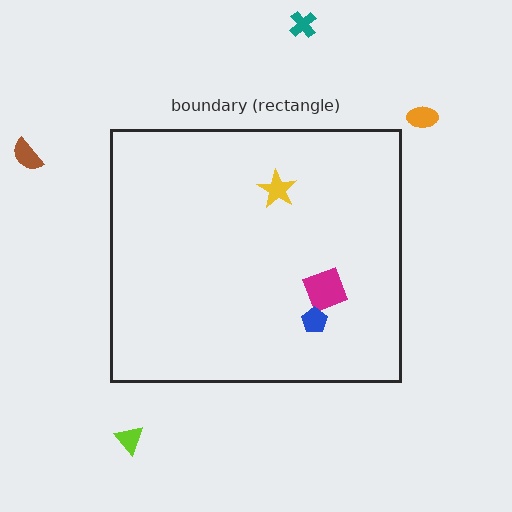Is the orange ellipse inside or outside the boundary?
Outside.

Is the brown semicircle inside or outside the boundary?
Outside.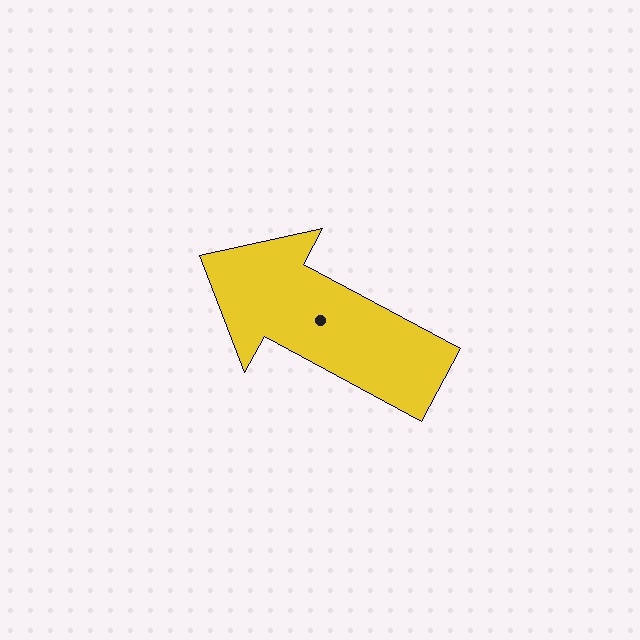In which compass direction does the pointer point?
Northwest.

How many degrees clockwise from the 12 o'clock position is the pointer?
Approximately 298 degrees.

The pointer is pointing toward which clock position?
Roughly 10 o'clock.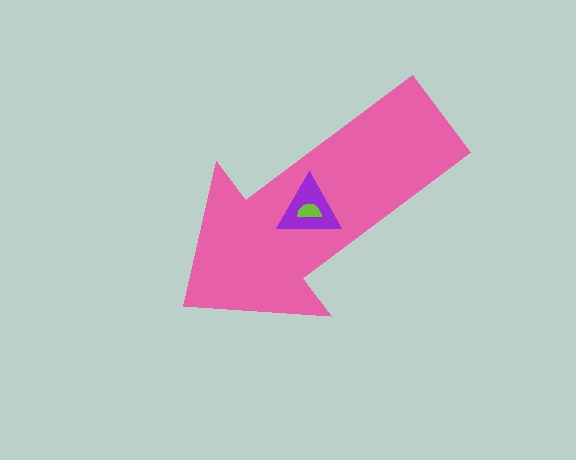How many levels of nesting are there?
3.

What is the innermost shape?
The lime semicircle.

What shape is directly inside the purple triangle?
The lime semicircle.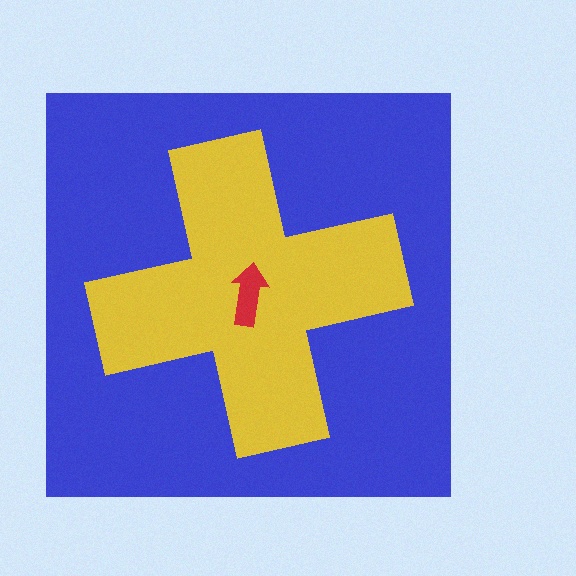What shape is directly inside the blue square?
The yellow cross.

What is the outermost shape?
The blue square.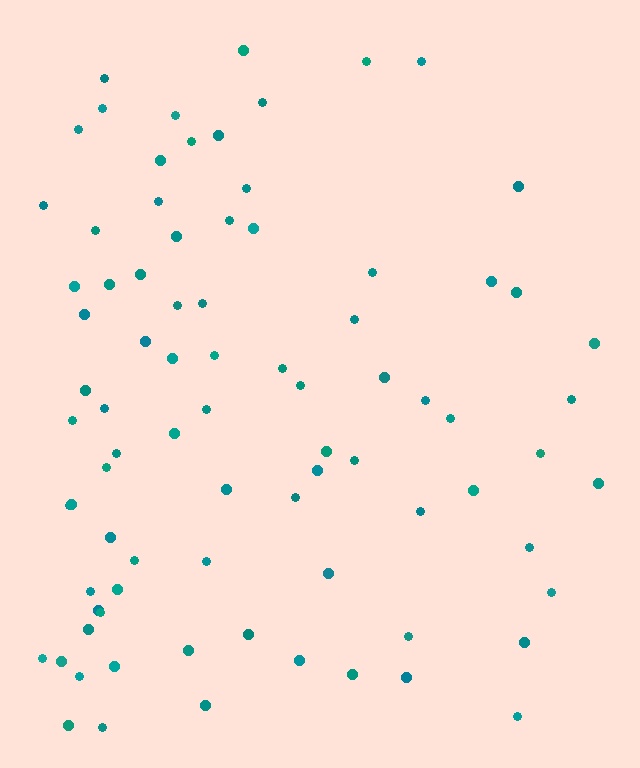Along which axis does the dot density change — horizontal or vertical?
Horizontal.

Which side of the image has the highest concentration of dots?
The left.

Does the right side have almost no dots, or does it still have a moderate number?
Still a moderate number, just noticeably fewer than the left.